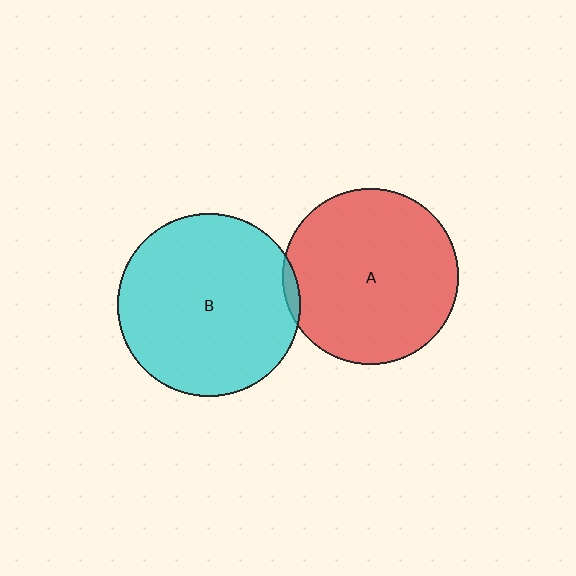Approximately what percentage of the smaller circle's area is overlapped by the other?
Approximately 5%.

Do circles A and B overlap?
Yes.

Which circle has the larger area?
Circle B (cyan).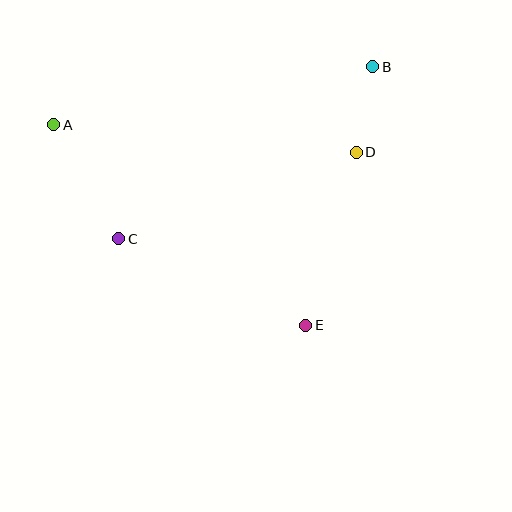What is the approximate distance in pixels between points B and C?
The distance between B and C is approximately 307 pixels.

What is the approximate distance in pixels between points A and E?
The distance between A and E is approximately 322 pixels.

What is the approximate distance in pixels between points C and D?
The distance between C and D is approximately 253 pixels.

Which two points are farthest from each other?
Points A and B are farthest from each other.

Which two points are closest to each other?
Points B and D are closest to each other.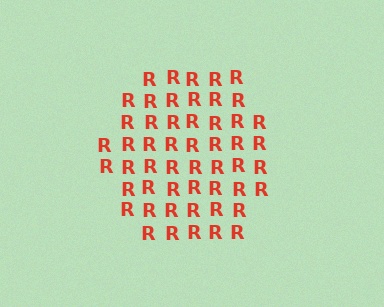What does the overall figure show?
The overall figure shows a hexagon.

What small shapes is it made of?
It is made of small letter R's.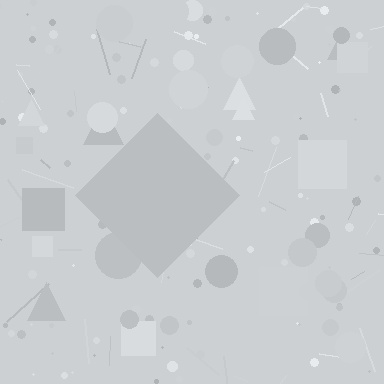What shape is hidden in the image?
A diamond is hidden in the image.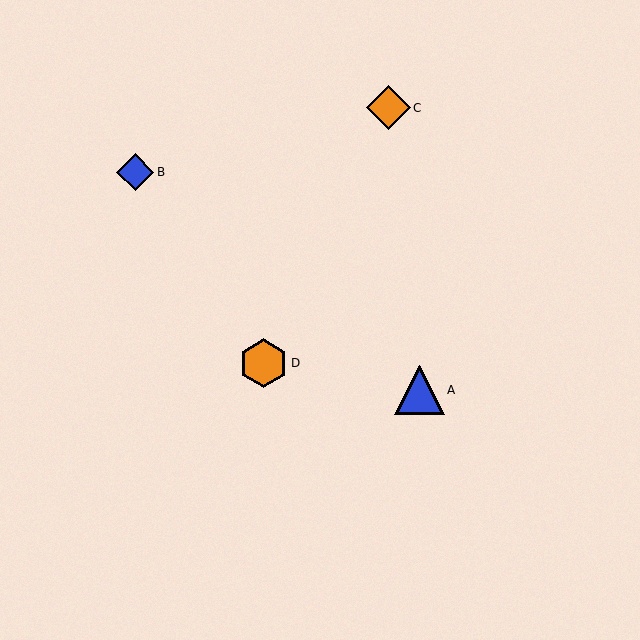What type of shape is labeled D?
Shape D is an orange hexagon.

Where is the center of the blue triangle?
The center of the blue triangle is at (420, 390).